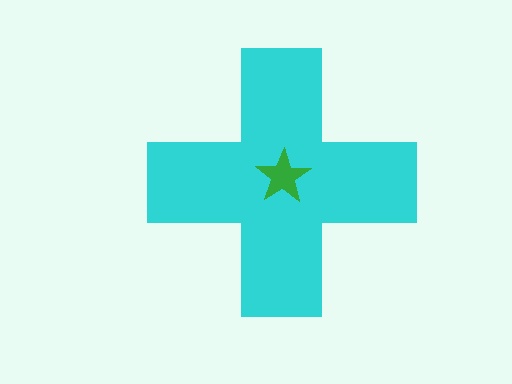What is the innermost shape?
The green star.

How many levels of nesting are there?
2.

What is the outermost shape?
The cyan cross.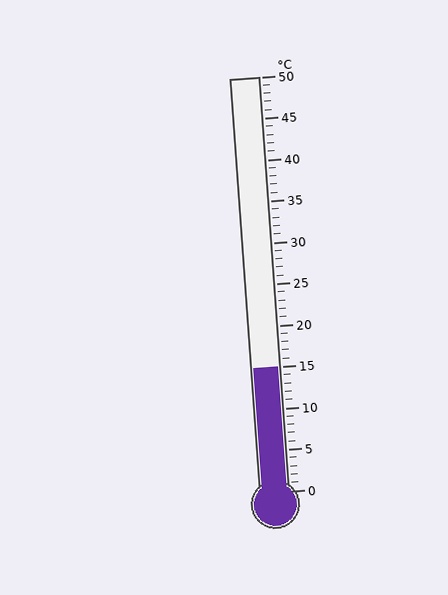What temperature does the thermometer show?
The thermometer shows approximately 15°C.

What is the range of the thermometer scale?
The thermometer scale ranges from 0°C to 50°C.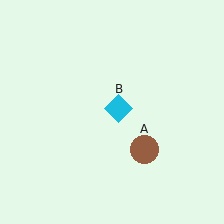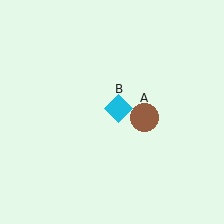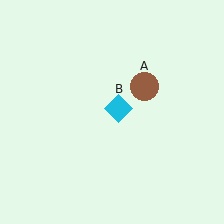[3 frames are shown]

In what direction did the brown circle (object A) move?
The brown circle (object A) moved up.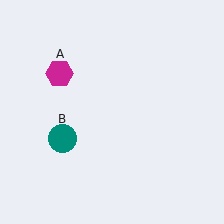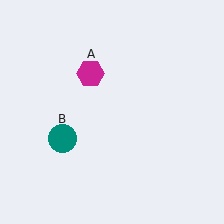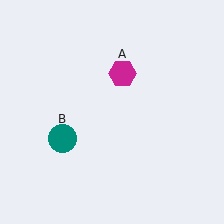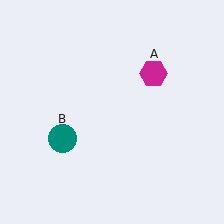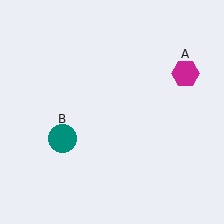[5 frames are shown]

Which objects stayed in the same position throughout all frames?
Teal circle (object B) remained stationary.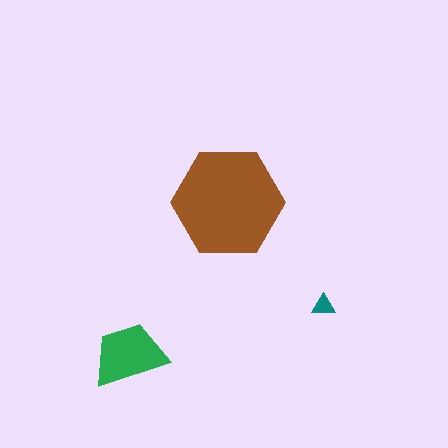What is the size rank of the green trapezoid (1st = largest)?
2nd.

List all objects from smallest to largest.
The teal triangle, the green trapezoid, the brown hexagon.